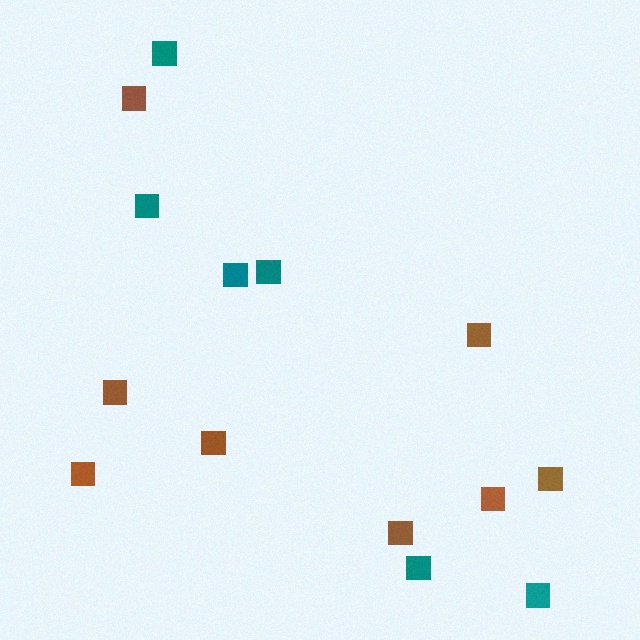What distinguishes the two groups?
There are 2 groups: one group of brown squares (8) and one group of teal squares (6).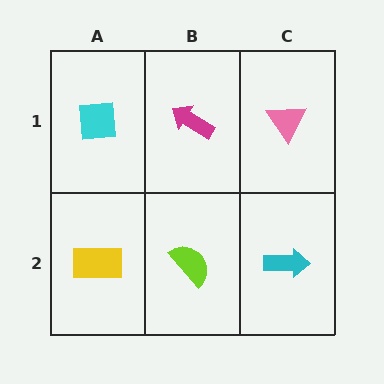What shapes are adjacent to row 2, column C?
A pink triangle (row 1, column C), a lime semicircle (row 2, column B).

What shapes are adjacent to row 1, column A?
A yellow rectangle (row 2, column A), a magenta arrow (row 1, column B).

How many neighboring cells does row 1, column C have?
2.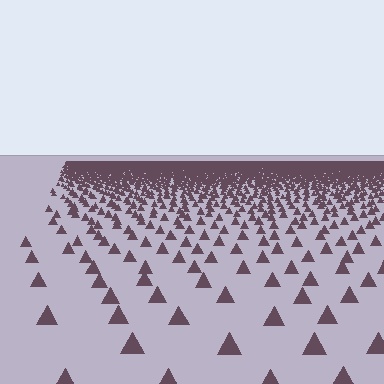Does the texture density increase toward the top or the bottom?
Density increases toward the top.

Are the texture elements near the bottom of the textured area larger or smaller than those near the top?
Larger. Near the bottom, elements are closer to the viewer and appear at a bigger on-screen size.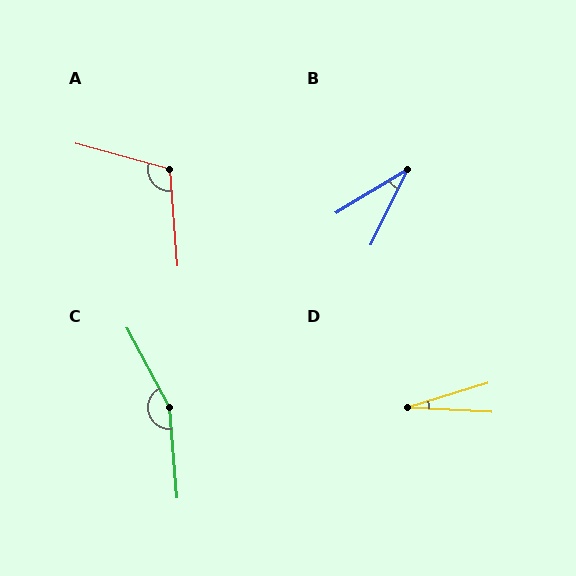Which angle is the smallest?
D, at approximately 20 degrees.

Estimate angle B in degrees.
Approximately 33 degrees.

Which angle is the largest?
C, at approximately 157 degrees.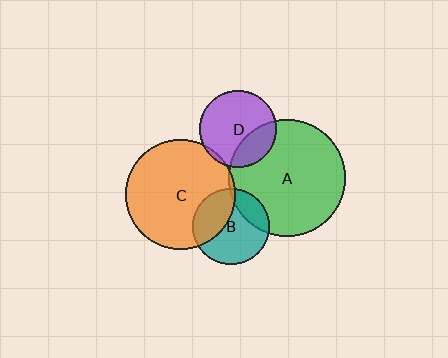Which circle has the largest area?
Circle A (green).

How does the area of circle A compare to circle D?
Approximately 2.3 times.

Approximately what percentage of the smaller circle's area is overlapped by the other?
Approximately 35%.